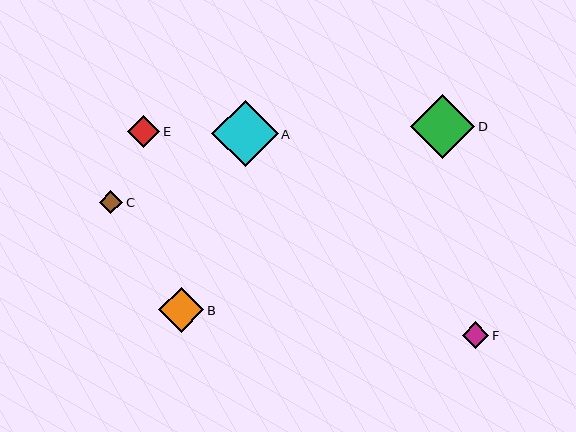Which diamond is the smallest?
Diamond C is the smallest with a size of approximately 24 pixels.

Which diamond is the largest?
Diamond A is the largest with a size of approximately 66 pixels.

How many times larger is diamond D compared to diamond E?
Diamond D is approximately 2.0 times the size of diamond E.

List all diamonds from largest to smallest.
From largest to smallest: A, D, B, E, F, C.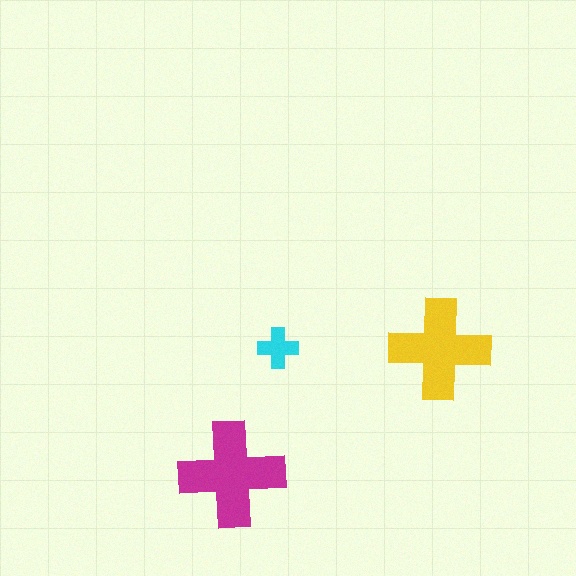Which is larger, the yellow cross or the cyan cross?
The yellow one.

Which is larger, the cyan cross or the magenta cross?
The magenta one.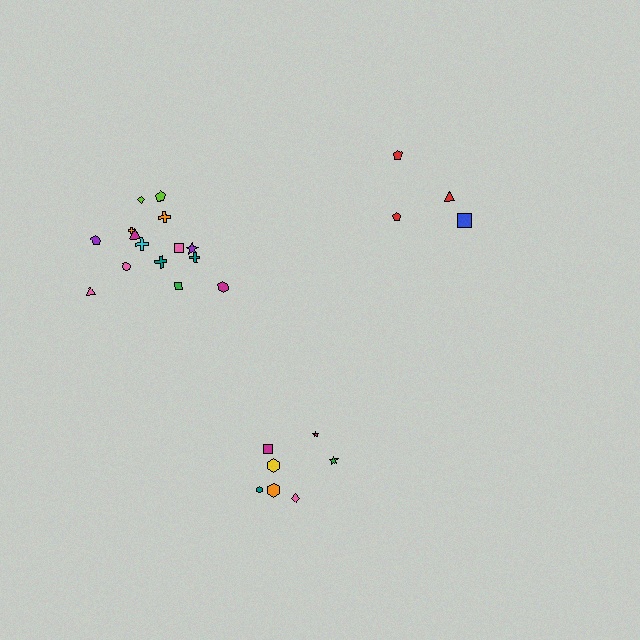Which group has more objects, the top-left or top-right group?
The top-left group.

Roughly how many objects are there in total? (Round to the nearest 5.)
Roughly 25 objects in total.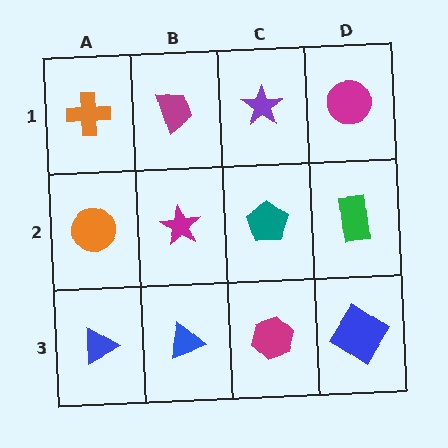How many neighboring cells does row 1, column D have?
2.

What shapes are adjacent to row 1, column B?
A magenta star (row 2, column B), an orange cross (row 1, column A), a purple star (row 1, column C).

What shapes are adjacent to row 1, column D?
A green rectangle (row 2, column D), a purple star (row 1, column C).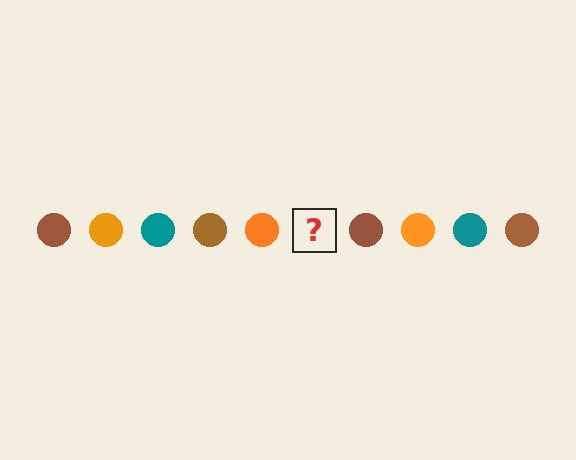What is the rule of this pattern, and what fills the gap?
The rule is that the pattern cycles through brown, orange, teal circles. The gap should be filled with a teal circle.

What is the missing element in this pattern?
The missing element is a teal circle.